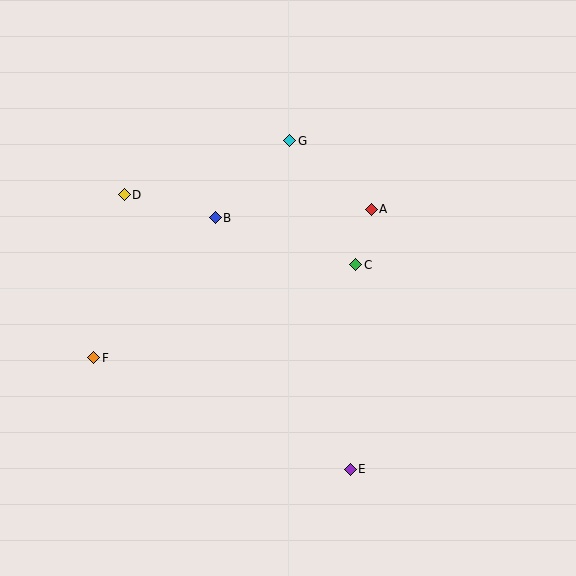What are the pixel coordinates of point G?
Point G is at (290, 141).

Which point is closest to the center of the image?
Point C at (356, 265) is closest to the center.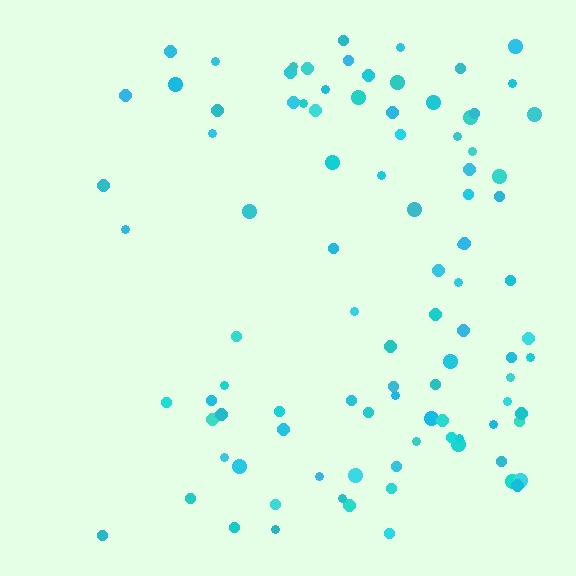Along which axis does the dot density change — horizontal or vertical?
Horizontal.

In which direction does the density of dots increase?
From left to right, with the right side densest.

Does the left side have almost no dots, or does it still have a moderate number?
Still a moderate number, just noticeably fewer than the right.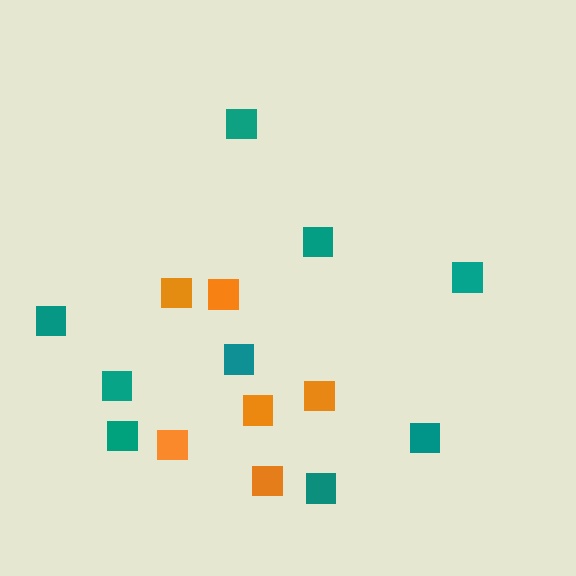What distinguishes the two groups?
There are 2 groups: one group of teal squares (9) and one group of orange squares (6).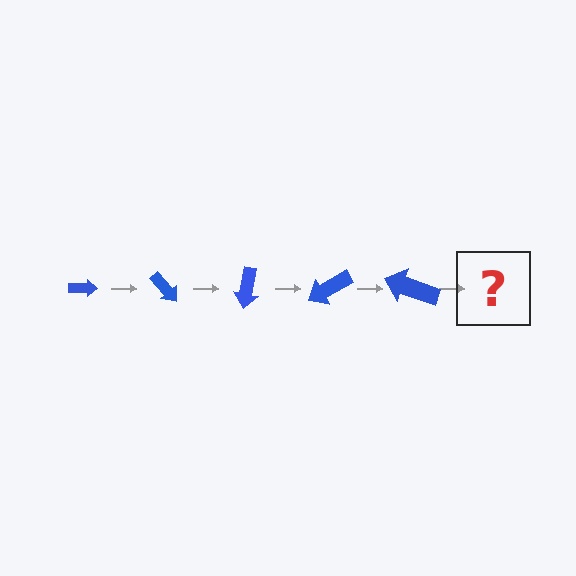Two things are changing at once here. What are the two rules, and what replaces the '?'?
The two rules are that the arrow grows larger each step and it rotates 50 degrees each step. The '?' should be an arrow, larger than the previous one and rotated 250 degrees from the start.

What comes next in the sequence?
The next element should be an arrow, larger than the previous one and rotated 250 degrees from the start.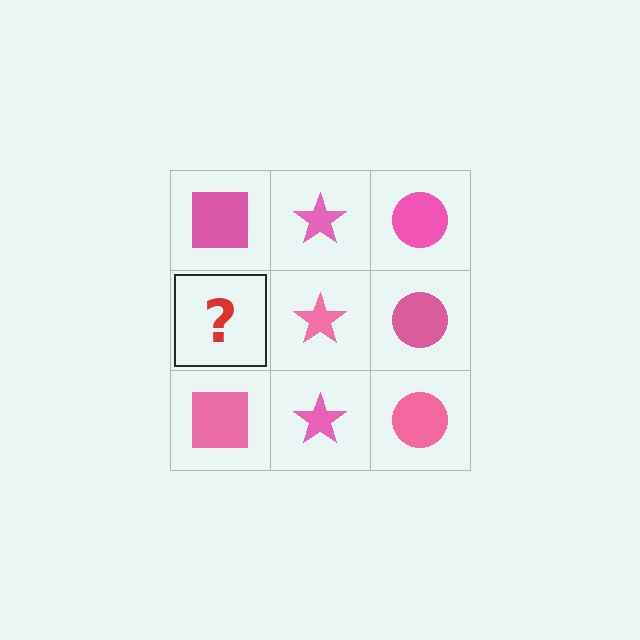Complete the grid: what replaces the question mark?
The question mark should be replaced with a pink square.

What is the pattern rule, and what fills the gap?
The rule is that each column has a consistent shape. The gap should be filled with a pink square.